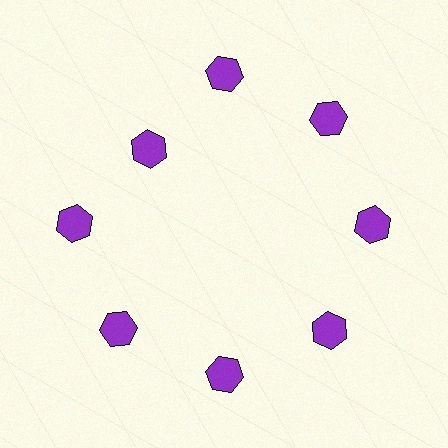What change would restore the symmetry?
The symmetry would be restored by moving it outward, back onto the ring so that all 8 hexagons sit at equal angles and equal distance from the center.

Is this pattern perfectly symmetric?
No. The 8 purple hexagons are arranged in a ring, but one element near the 10 o'clock position is pulled inward toward the center, breaking the 8-fold rotational symmetry.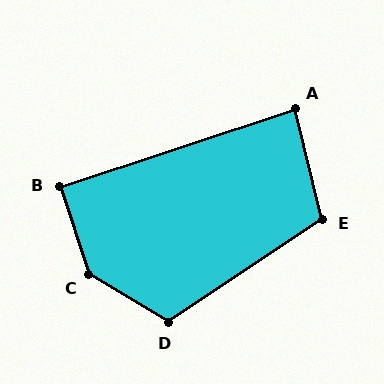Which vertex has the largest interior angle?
C, at approximately 139 degrees.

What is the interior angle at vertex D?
Approximately 115 degrees (obtuse).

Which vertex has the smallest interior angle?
A, at approximately 85 degrees.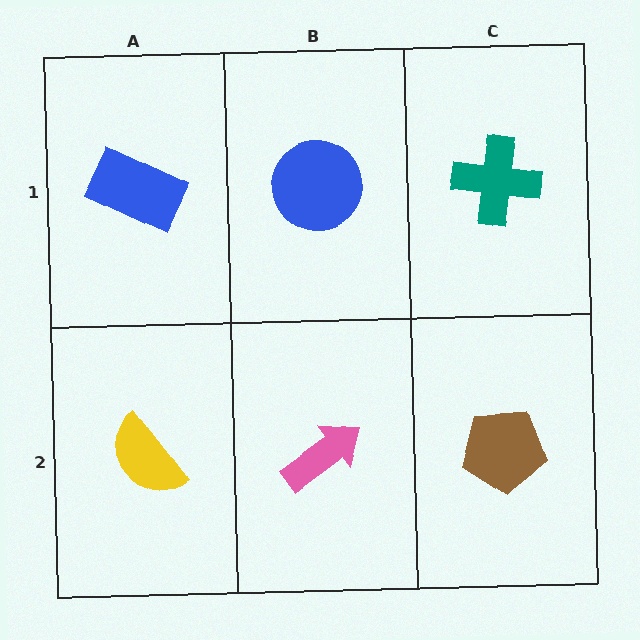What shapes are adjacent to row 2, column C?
A teal cross (row 1, column C), a pink arrow (row 2, column B).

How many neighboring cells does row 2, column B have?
3.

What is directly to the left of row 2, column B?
A yellow semicircle.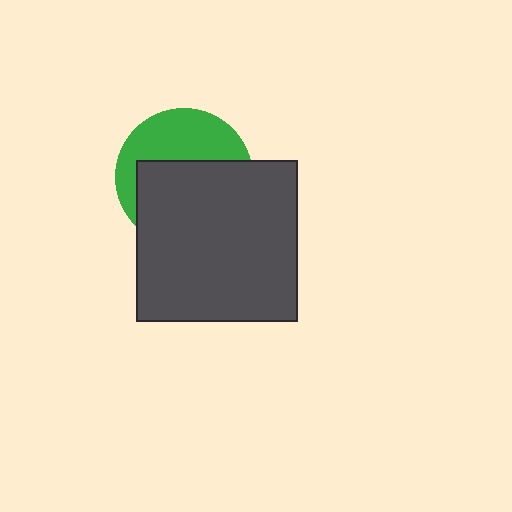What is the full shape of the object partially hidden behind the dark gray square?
The partially hidden object is a green circle.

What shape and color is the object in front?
The object in front is a dark gray square.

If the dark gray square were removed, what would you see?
You would see the complete green circle.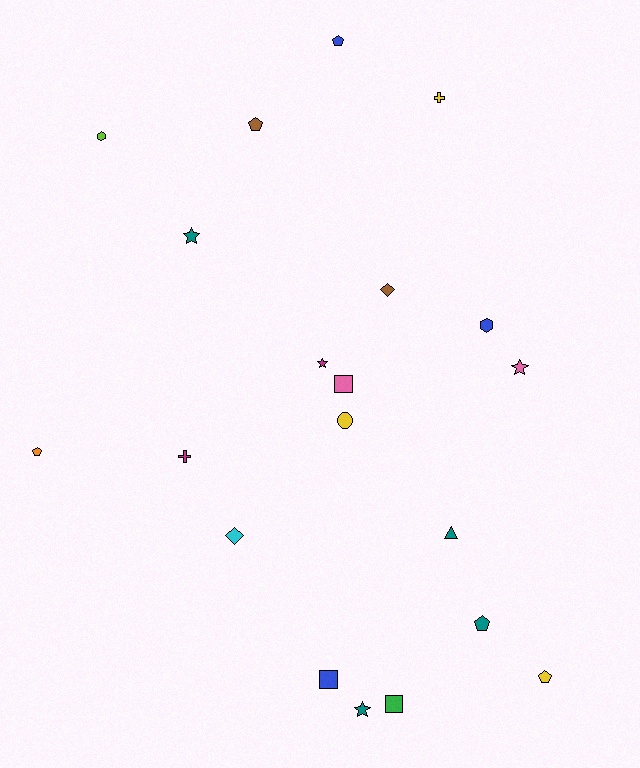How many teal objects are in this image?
There are 4 teal objects.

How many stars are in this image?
There are 4 stars.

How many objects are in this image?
There are 20 objects.